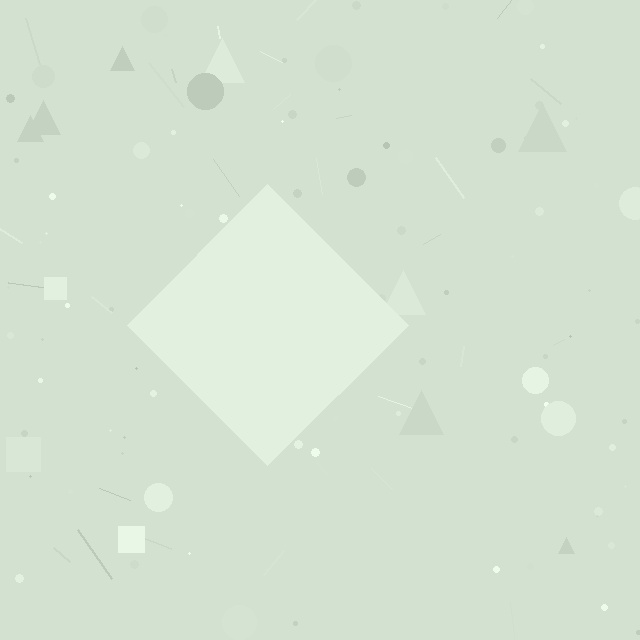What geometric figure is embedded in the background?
A diamond is embedded in the background.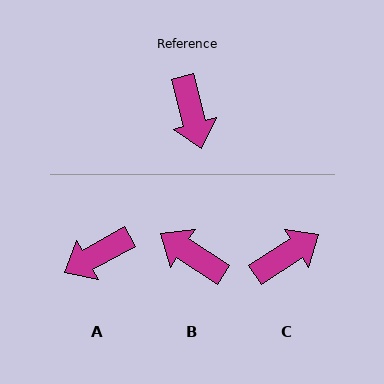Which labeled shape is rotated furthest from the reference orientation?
B, about 138 degrees away.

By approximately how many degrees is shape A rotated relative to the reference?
Approximately 76 degrees clockwise.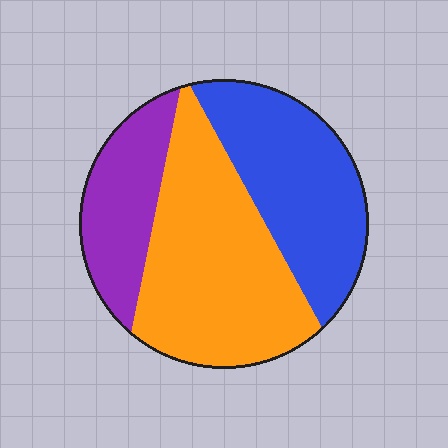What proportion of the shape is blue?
Blue takes up about one third (1/3) of the shape.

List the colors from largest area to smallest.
From largest to smallest: orange, blue, purple.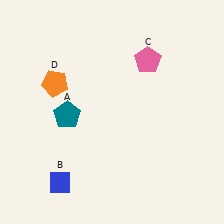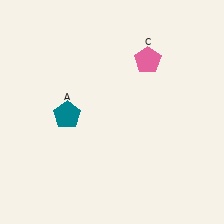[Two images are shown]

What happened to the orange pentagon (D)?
The orange pentagon (D) was removed in Image 2. It was in the top-left area of Image 1.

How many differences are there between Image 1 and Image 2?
There are 2 differences between the two images.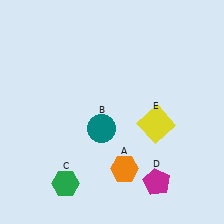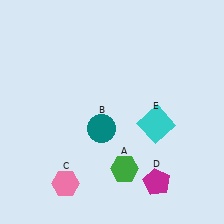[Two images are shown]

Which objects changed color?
A changed from orange to green. C changed from green to pink. E changed from yellow to cyan.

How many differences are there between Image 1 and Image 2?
There are 3 differences between the two images.